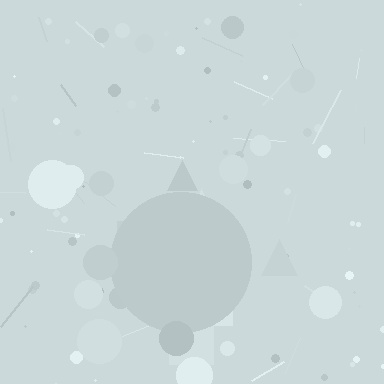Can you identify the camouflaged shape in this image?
The camouflaged shape is a circle.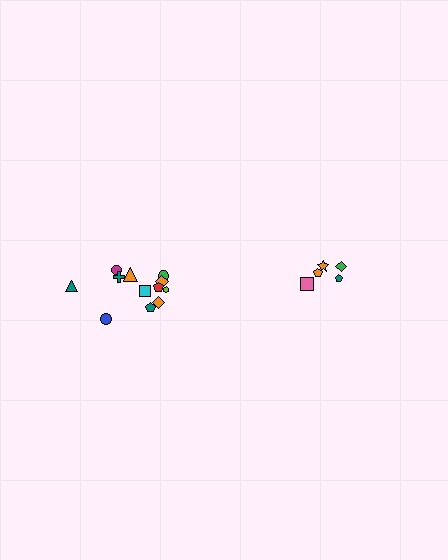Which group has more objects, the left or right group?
The left group.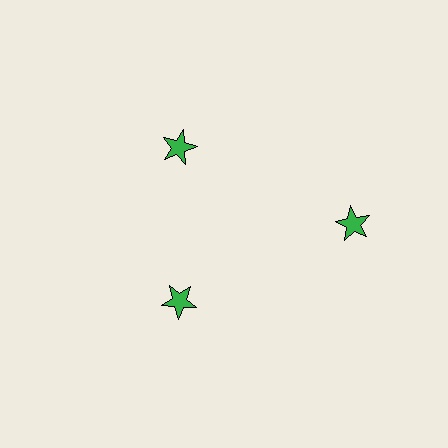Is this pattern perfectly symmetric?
No. The 3 green stars are arranged in a ring, but one element near the 3 o'clock position is pushed outward from the center, breaking the 3-fold rotational symmetry.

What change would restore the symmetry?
The symmetry would be restored by moving it inward, back onto the ring so that all 3 stars sit at equal angles and equal distance from the center.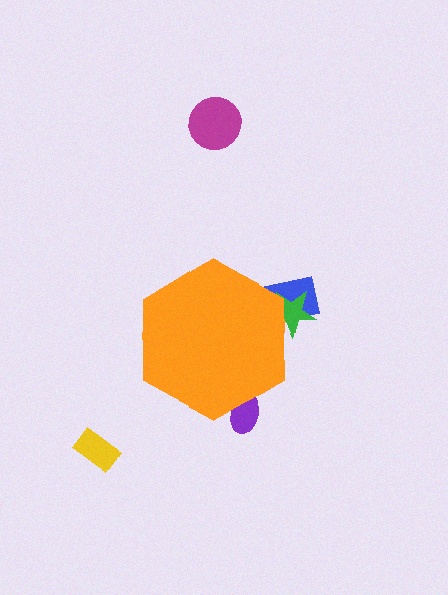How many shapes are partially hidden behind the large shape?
3 shapes are partially hidden.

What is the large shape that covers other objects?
An orange hexagon.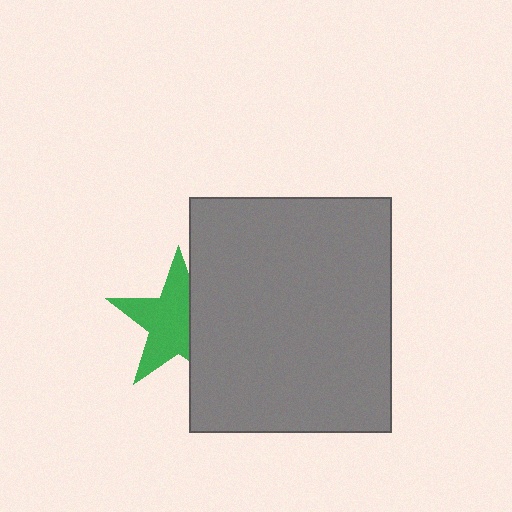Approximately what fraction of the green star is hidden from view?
Roughly 36% of the green star is hidden behind the gray rectangle.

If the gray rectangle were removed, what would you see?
You would see the complete green star.